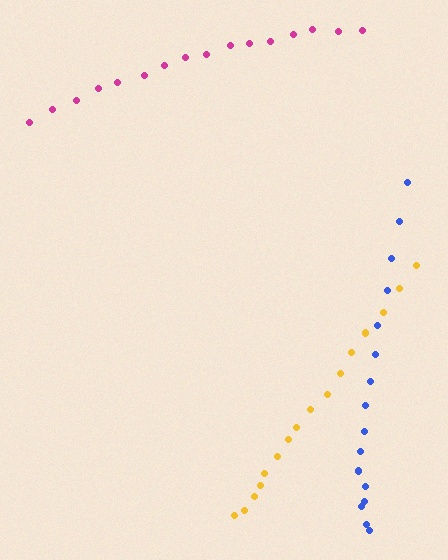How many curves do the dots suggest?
There are 3 distinct paths.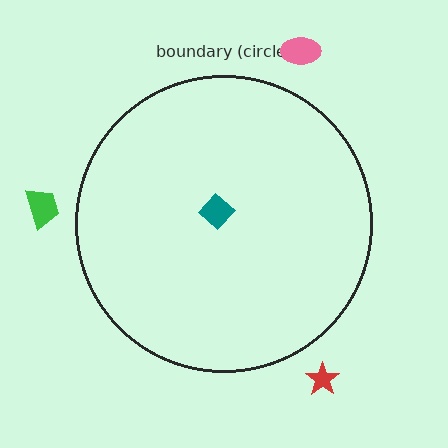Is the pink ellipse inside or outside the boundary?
Outside.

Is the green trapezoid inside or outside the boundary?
Outside.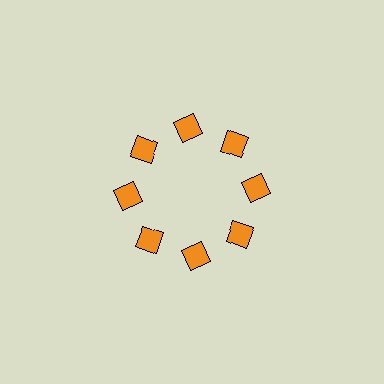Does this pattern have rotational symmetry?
Yes, this pattern has 8-fold rotational symmetry. It looks the same after rotating 45 degrees around the center.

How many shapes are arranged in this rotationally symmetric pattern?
There are 8 shapes, arranged in 8 groups of 1.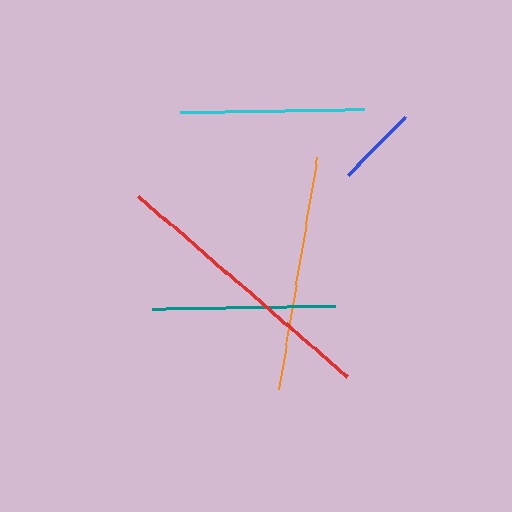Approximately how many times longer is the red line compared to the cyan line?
The red line is approximately 1.5 times the length of the cyan line.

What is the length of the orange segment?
The orange segment is approximately 235 pixels long.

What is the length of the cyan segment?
The cyan segment is approximately 184 pixels long.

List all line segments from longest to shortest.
From longest to shortest: red, orange, cyan, teal, blue.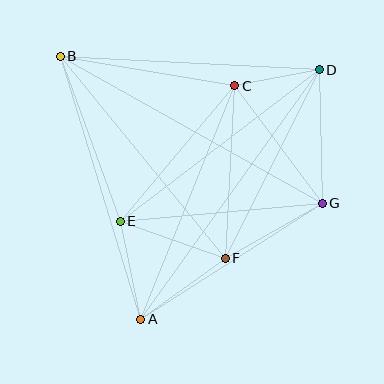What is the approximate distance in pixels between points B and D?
The distance between B and D is approximately 260 pixels.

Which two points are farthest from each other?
Points A and D are farthest from each other.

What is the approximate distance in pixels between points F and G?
The distance between F and G is approximately 112 pixels.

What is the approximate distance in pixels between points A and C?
The distance between A and C is approximately 252 pixels.